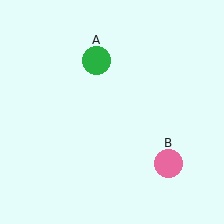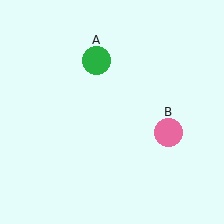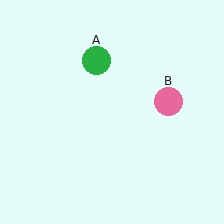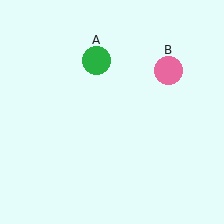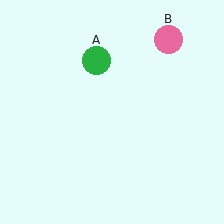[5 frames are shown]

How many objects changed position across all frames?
1 object changed position: pink circle (object B).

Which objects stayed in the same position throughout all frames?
Green circle (object A) remained stationary.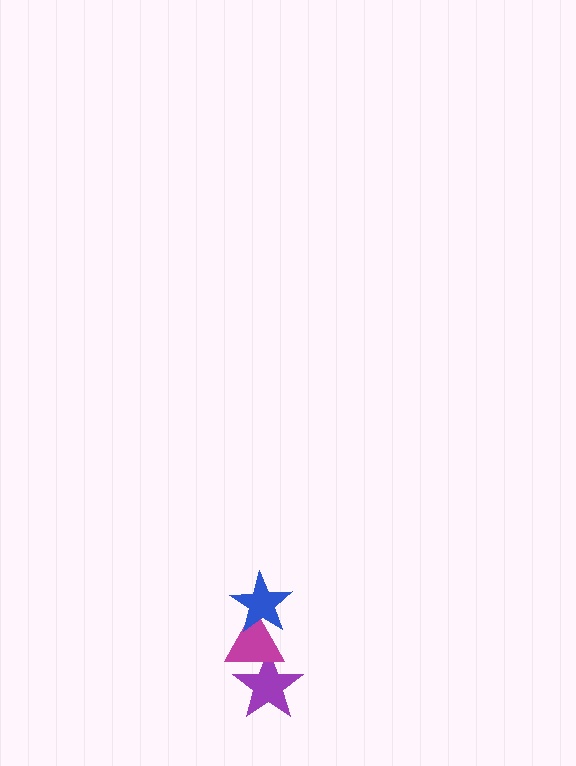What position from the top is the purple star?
The purple star is 3rd from the top.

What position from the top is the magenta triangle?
The magenta triangle is 2nd from the top.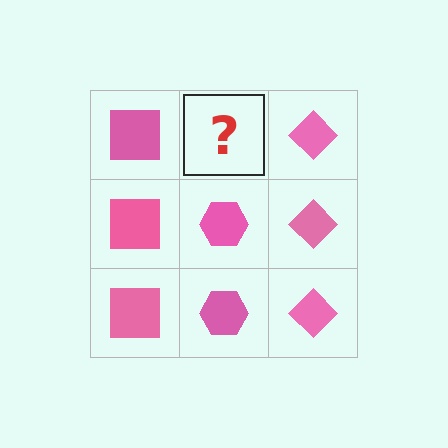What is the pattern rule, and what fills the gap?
The rule is that each column has a consistent shape. The gap should be filled with a pink hexagon.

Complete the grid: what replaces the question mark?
The question mark should be replaced with a pink hexagon.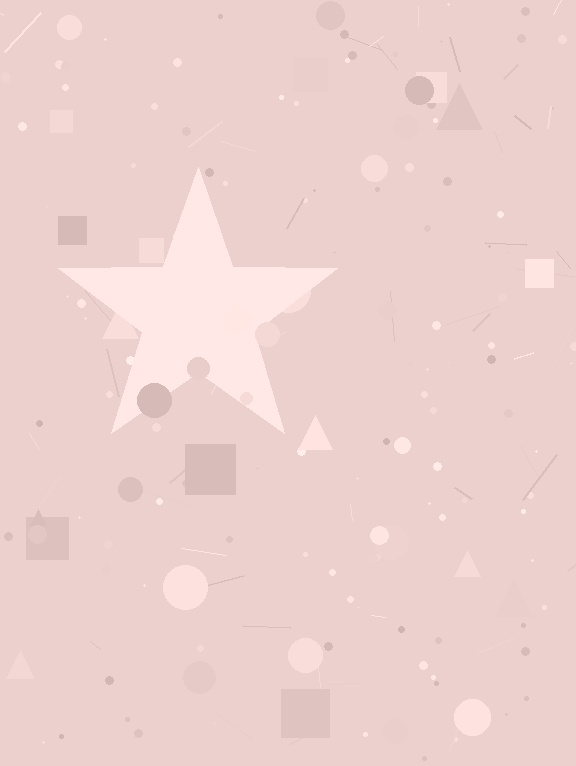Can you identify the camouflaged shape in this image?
The camouflaged shape is a star.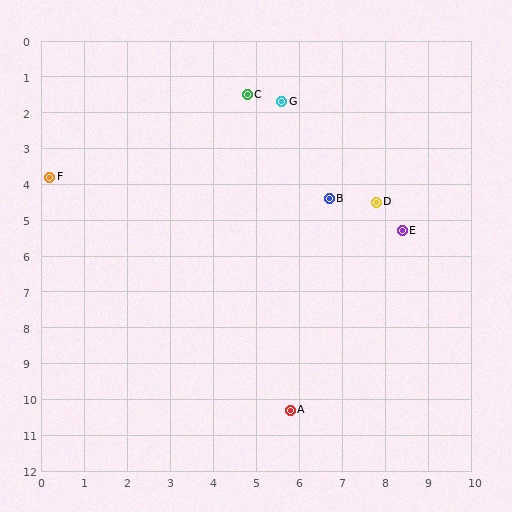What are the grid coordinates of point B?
Point B is at approximately (6.7, 4.4).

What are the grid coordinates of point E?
Point E is at approximately (8.4, 5.3).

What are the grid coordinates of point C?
Point C is at approximately (4.8, 1.5).